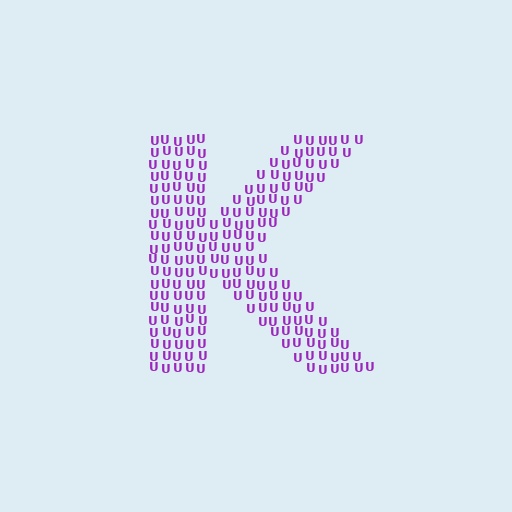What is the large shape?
The large shape is the letter K.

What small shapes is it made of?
It is made of small letter U's.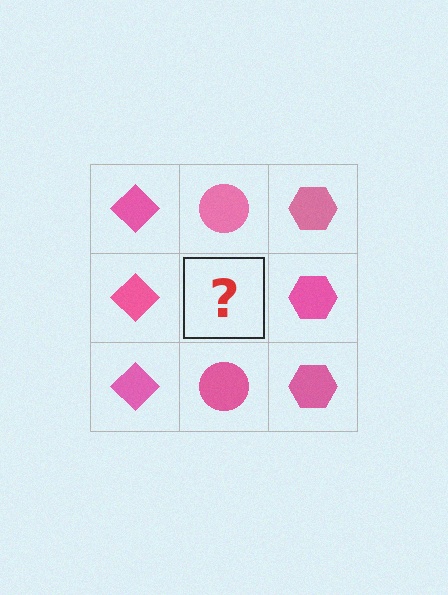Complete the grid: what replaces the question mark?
The question mark should be replaced with a pink circle.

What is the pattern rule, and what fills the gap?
The rule is that each column has a consistent shape. The gap should be filled with a pink circle.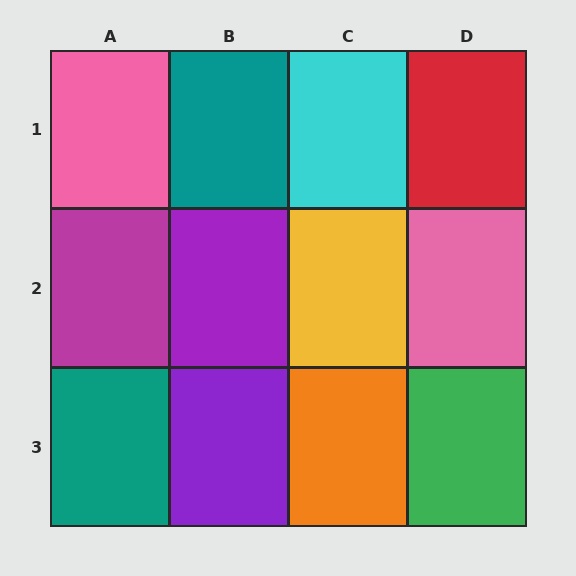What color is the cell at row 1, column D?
Red.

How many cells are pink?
2 cells are pink.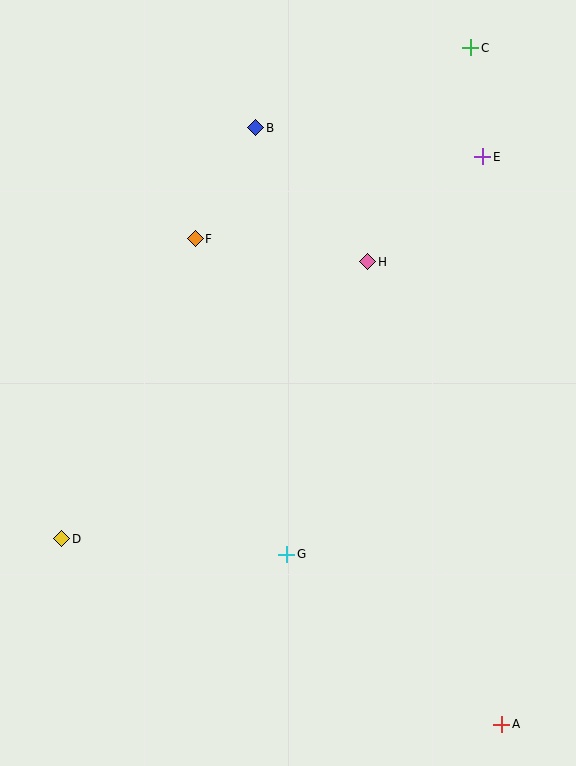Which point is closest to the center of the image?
Point H at (368, 262) is closest to the center.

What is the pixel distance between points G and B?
The distance between G and B is 427 pixels.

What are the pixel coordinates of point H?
Point H is at (368, 262).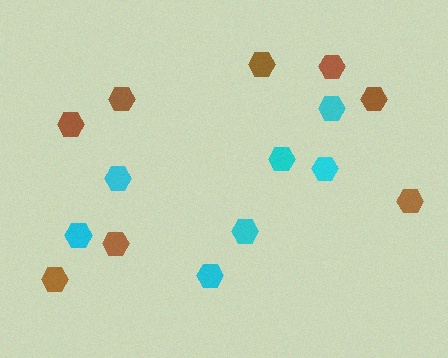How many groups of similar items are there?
There are 2 groups: one group of brown hexagons (8) and one group of cyan hexagons (7).